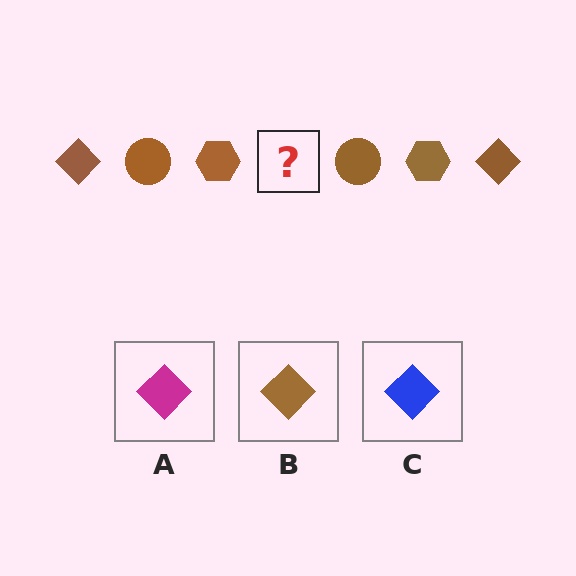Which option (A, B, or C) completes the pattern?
B.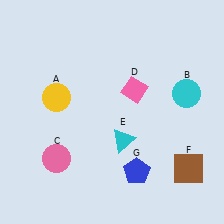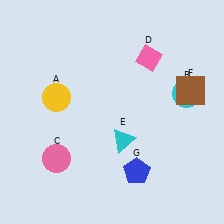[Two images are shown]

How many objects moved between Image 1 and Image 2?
2 objects moved between the two images.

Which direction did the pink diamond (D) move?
The pink diamond (D) moved up.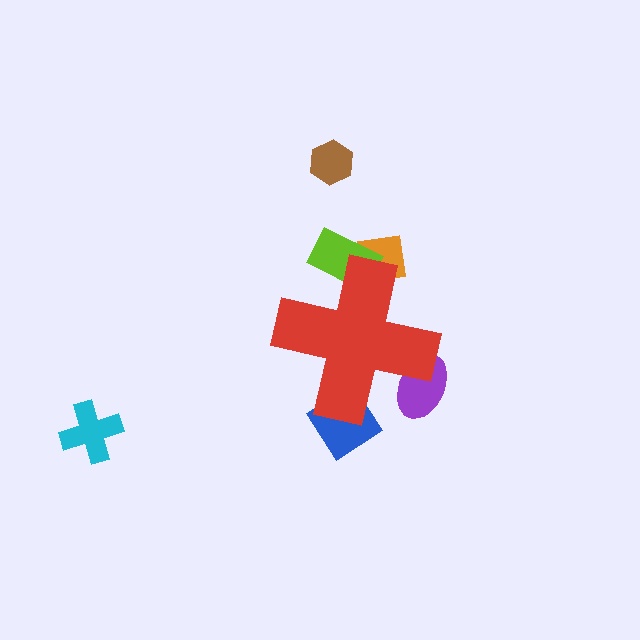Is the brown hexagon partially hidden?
No, the brown hexagon is fully visible.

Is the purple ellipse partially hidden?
Yes, the purple ellipse is partially hidden behind the red cross.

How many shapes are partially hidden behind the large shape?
4 shapes are partially hidden.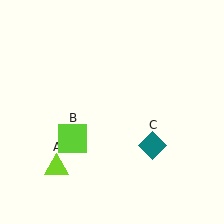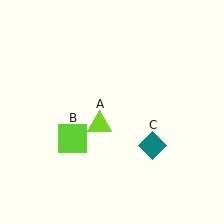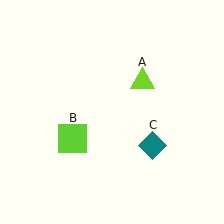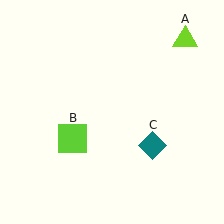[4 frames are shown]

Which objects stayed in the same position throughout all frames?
Lime square (object B) and teal diamond (object C) remained stationary.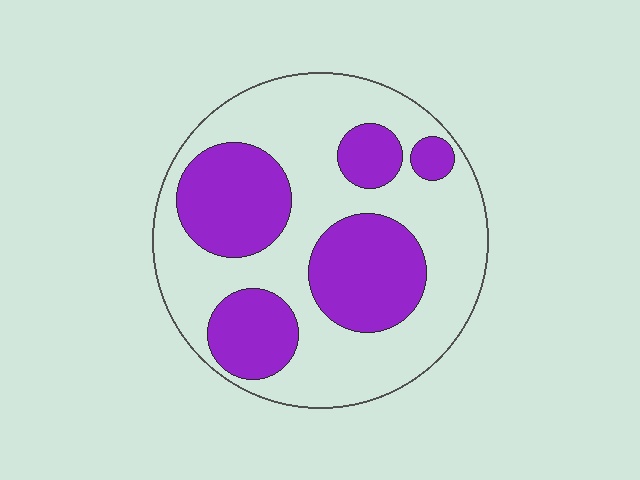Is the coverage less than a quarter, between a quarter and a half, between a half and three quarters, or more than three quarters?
Between a quarter and a half.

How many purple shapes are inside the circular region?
5.